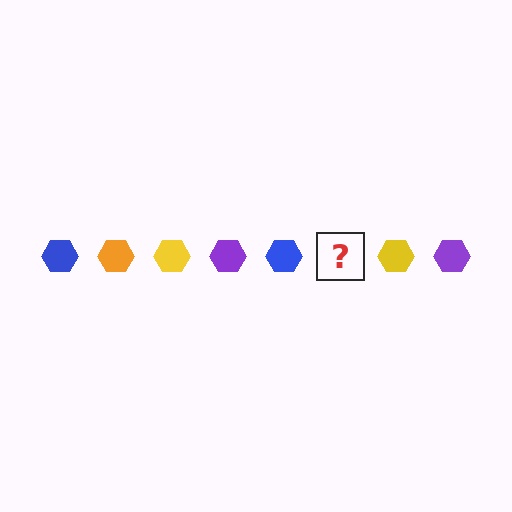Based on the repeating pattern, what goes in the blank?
The blank should be an orange hexagon.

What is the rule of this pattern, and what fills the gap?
The rule is that the pattern cycles through blue, orange, yellow, purple hexagons. The gap should be filled with an orange hexagon.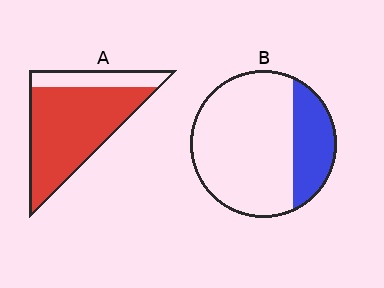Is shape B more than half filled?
No.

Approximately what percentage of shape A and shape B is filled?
A is approximately 80% and B is approximately 25%.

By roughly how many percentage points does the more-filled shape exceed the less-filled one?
By roughly 55 percentage points (A over B).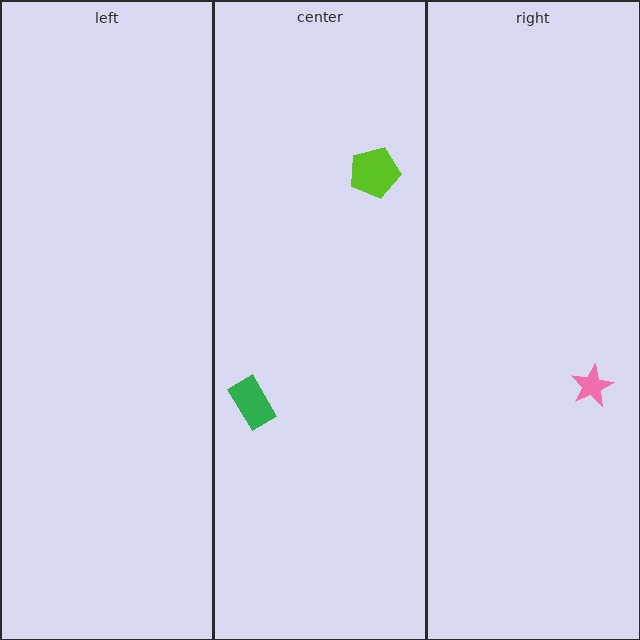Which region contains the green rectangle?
The center region.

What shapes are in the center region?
The green rectangle, the lime pentagon.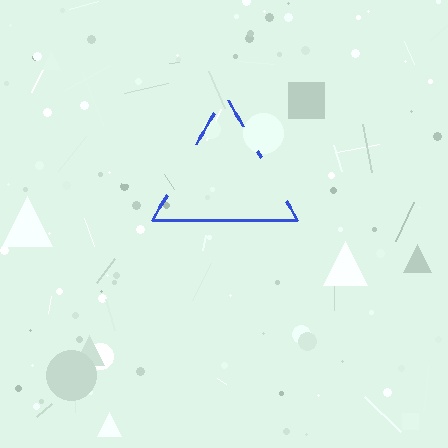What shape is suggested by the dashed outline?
The dashed outline suggests a triangle.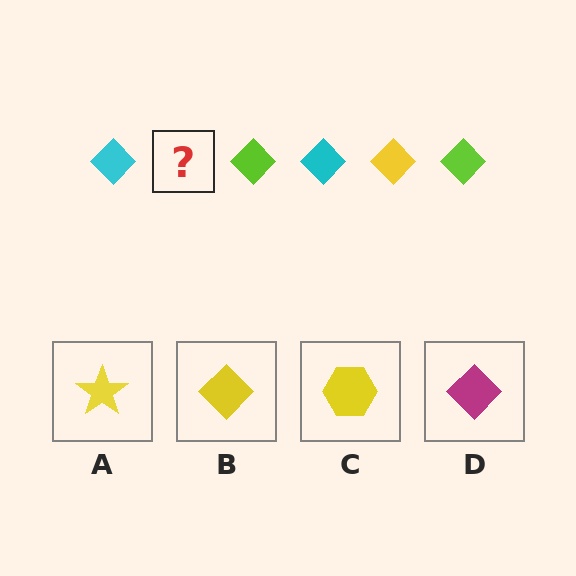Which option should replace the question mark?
Option B.